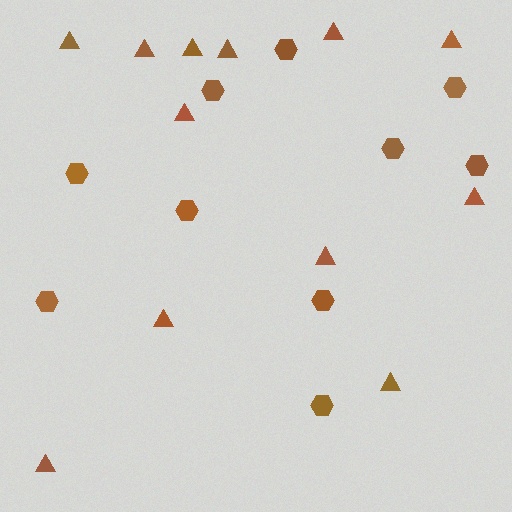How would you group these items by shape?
There are 2 groups: one group of hexagons (10) and one group of triangles (12).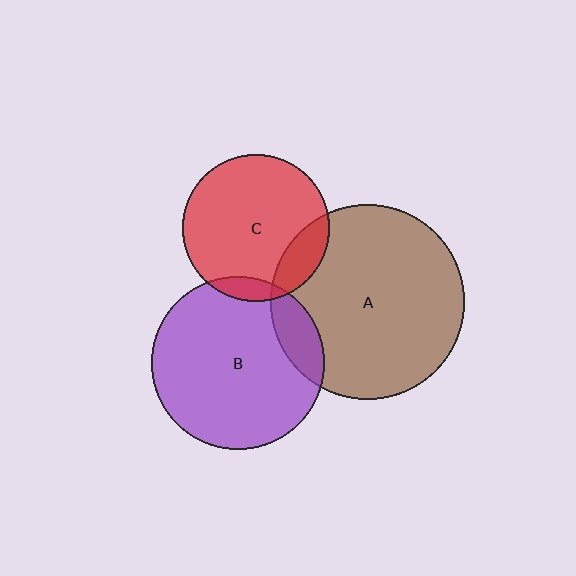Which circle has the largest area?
Circle A (brown).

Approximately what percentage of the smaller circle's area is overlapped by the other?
Approximately 10%.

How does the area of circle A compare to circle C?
Approximately 1.7 times.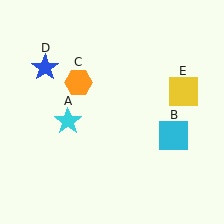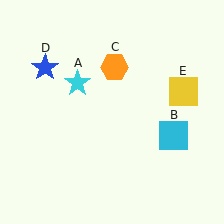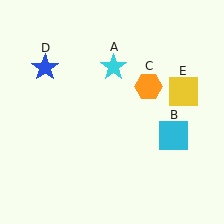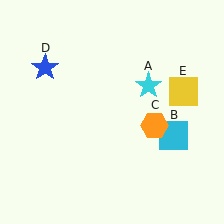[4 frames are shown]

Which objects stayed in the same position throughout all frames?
Cyan square (object B) and blue star (object D) and yellow square (object E) remained stationary.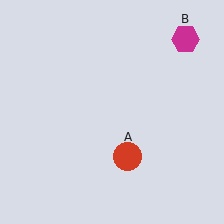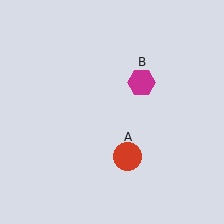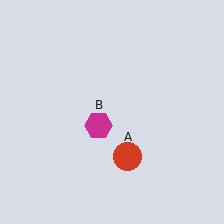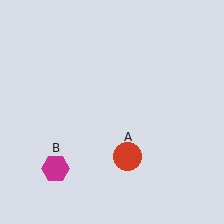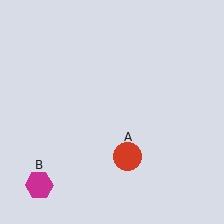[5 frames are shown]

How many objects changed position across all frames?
1 object changed position: magenta hexagon (object B).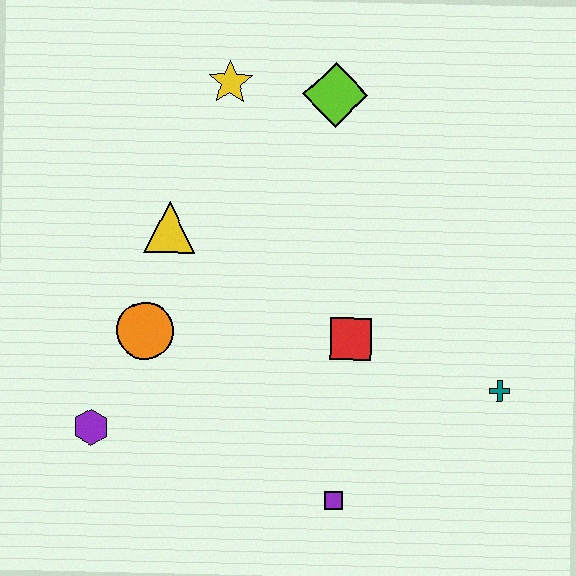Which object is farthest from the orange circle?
The teal cross is farthest from the orange circle.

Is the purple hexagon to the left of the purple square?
Yes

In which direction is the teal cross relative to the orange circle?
The teal cross is to the right of the orange circle.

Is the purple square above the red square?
No